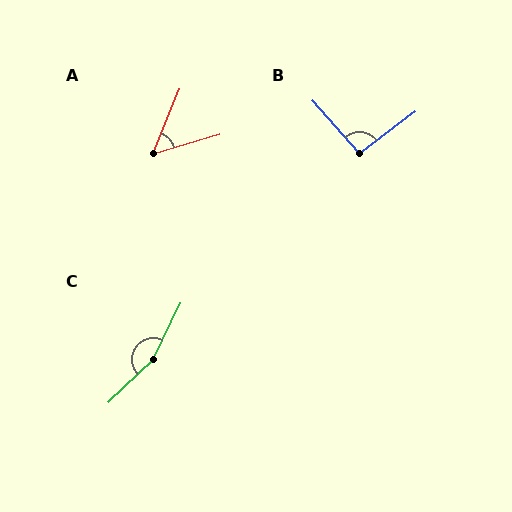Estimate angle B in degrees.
Approximately 95 degrees.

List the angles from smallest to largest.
A (51°), B (95°), C (159°).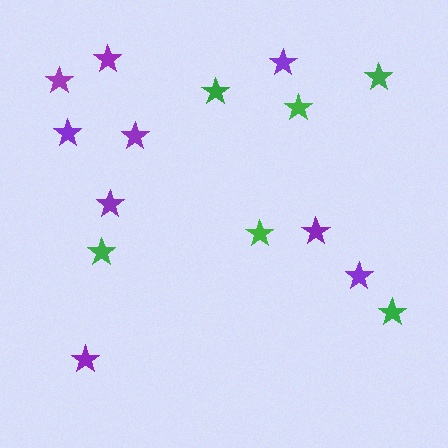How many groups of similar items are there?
There are 2 groups: one group of green stars (6) and one group of purple stars (9).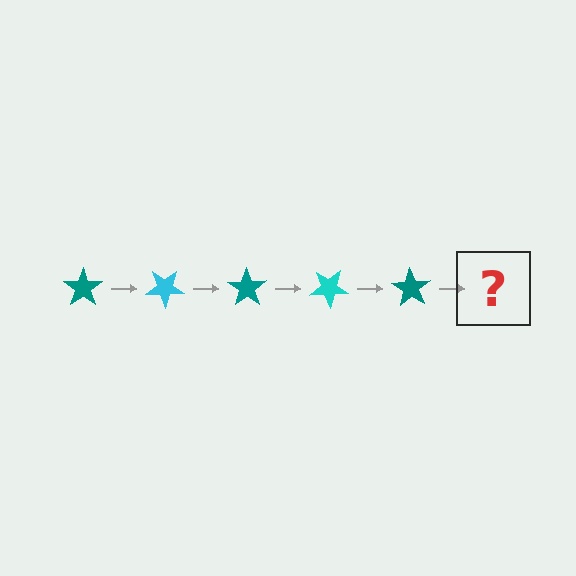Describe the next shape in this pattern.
It should be a cyan star, rotated 175 degrees from the start.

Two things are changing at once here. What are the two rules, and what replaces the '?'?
The two rules are that it rotates 35 degrees each step and the color cycles through teal and cyan. The '?' should be a cyan star, rotated 175 degrees from the start.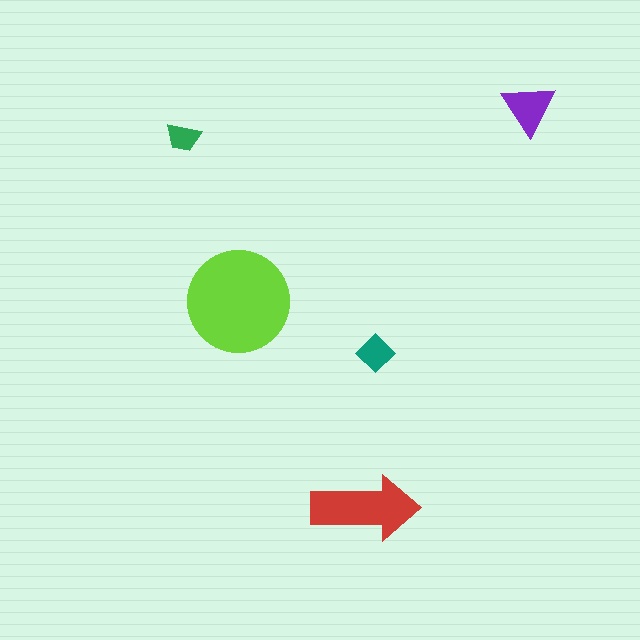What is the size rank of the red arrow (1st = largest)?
2nd.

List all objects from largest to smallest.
The lime circle, the red arrow, the purple triangle, the teal diamond, the green trapezoid.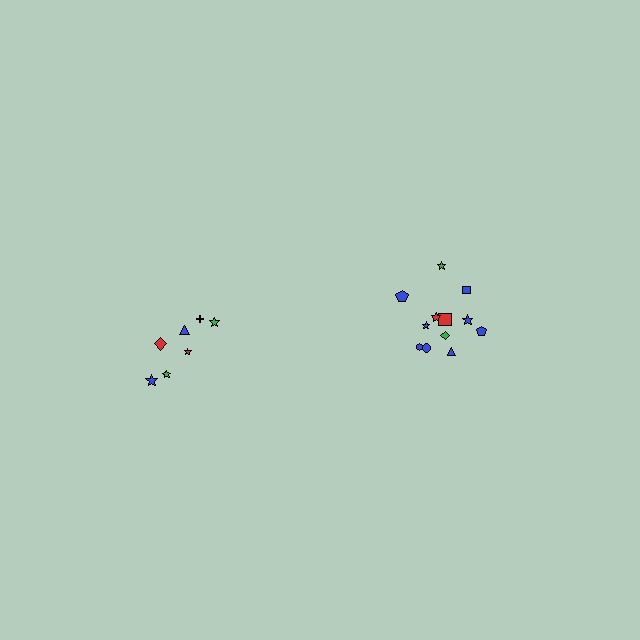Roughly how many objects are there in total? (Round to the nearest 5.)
Roughly 20 objects in total.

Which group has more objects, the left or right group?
The right group.